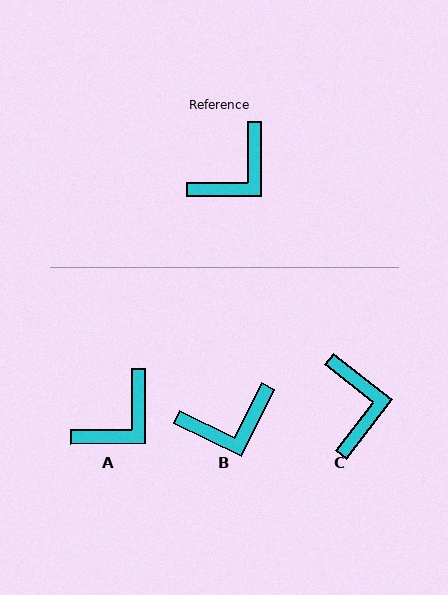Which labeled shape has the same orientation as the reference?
A.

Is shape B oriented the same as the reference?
No, it is off by about 26 degrees.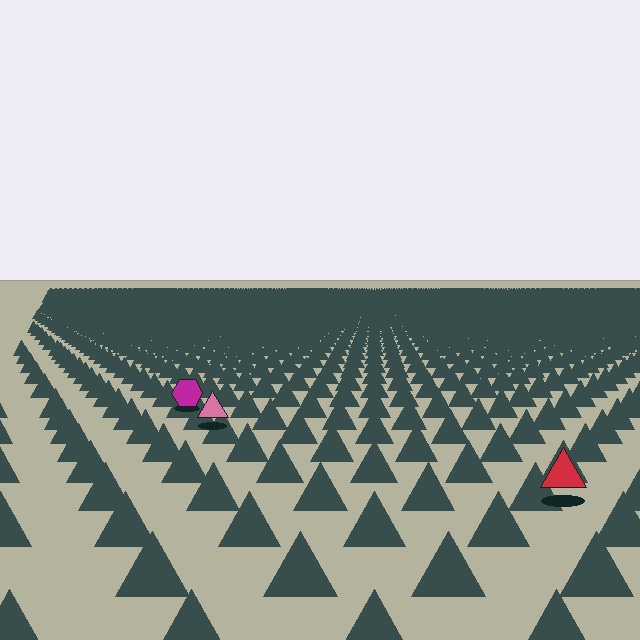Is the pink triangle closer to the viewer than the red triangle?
No. The red triangle is closer — you can tell from the texture gradient: the ground texture is coarser near it.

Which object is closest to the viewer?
The red triangle is closest. The texture marks near it are larger and more spread out.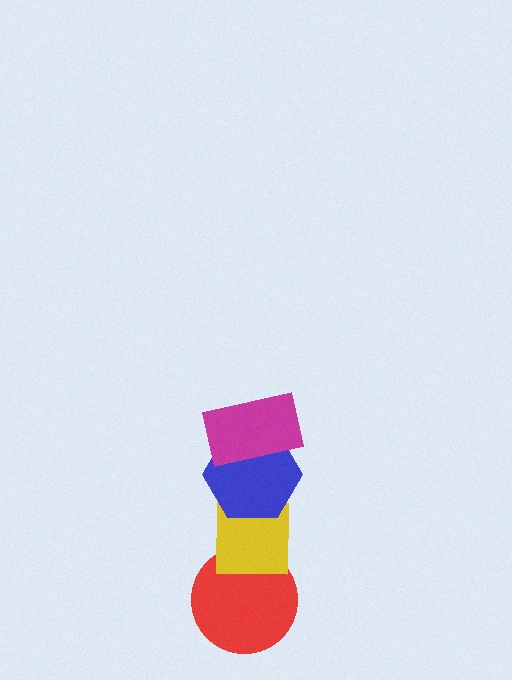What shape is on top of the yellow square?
The blue hexagon is on top of the yellow square.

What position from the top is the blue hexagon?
The blue hexagon is 2nd from the top.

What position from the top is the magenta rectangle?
The magenta rectangle is 1st from the top.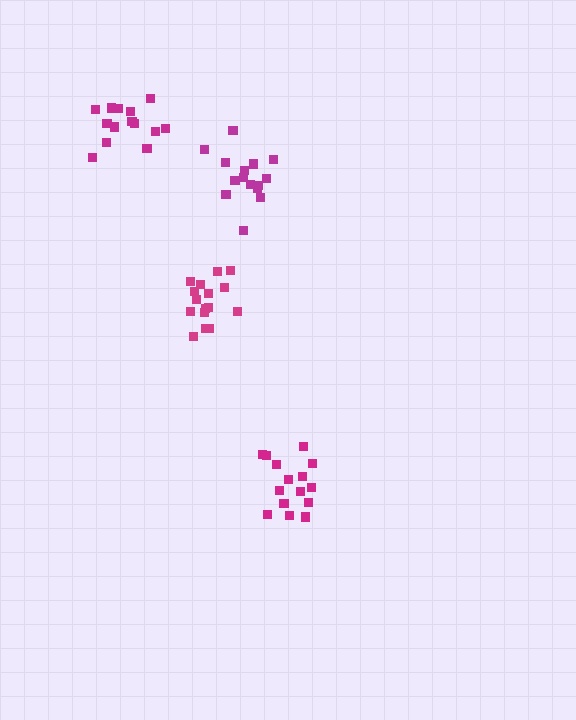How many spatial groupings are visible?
There are 4 spatial groupings.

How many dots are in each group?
Group 1: 17 dots, Group 2: 15 dots, Group 3: 15 dots, Group 4: 14 dots (61 total).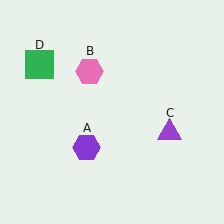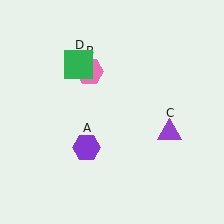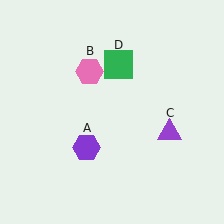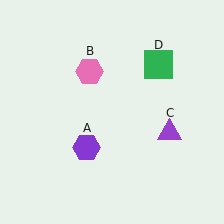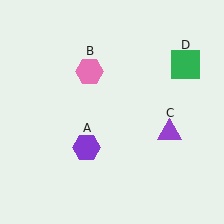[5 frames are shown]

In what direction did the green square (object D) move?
The green square (object D) moved right.